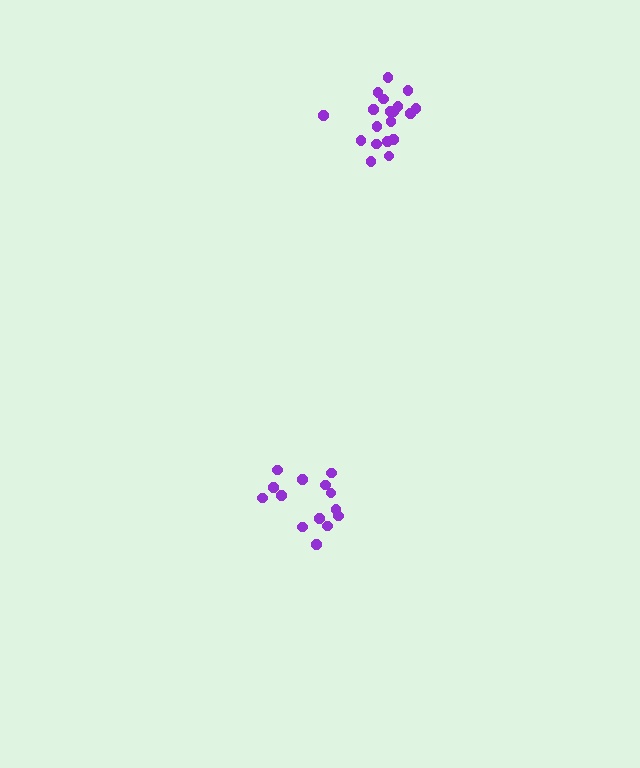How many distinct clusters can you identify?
There are 2 distinct clusters.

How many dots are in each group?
Group 1: 19 dots, Group 2: 14 dots (33 total).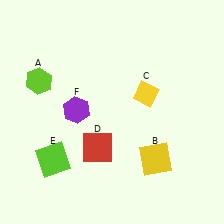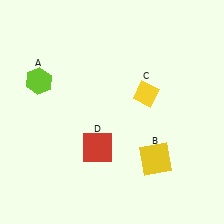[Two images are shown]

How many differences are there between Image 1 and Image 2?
There are 2 differences between the two images.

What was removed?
The purple hexagon (F), the lime square (E) were removed in Image 2.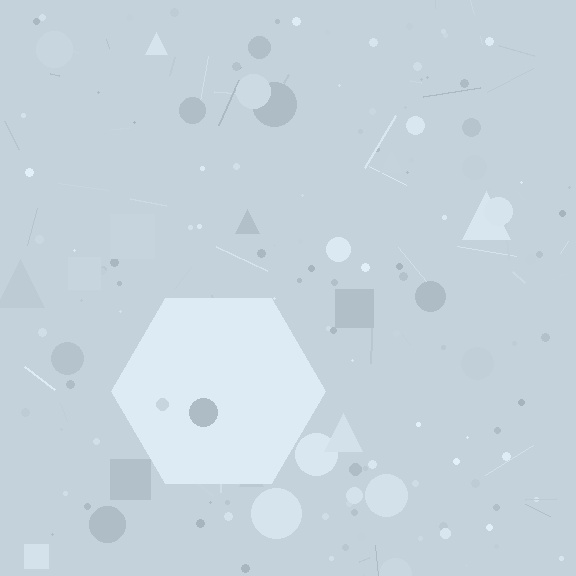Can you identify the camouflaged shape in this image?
The camouflaged shape is a hexagon.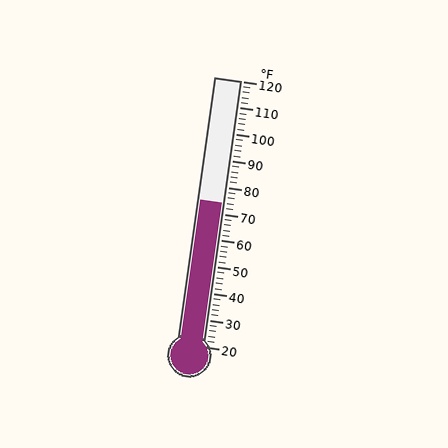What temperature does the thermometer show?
The thermometer shows approximately 74°F.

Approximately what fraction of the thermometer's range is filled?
The thermometer is filled to approximately 55% of its range.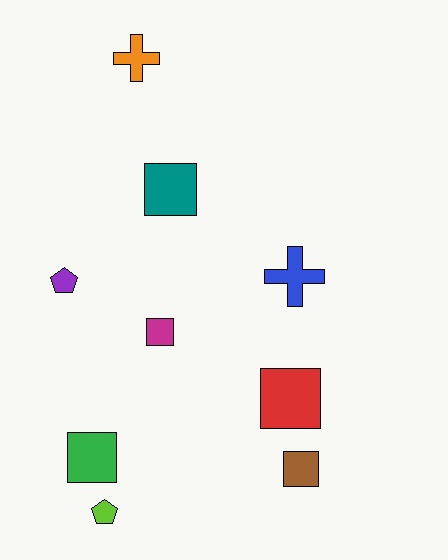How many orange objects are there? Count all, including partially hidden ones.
There is 1 orange object.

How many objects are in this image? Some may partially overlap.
There are 9 objects.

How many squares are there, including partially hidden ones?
There are 5 squares.